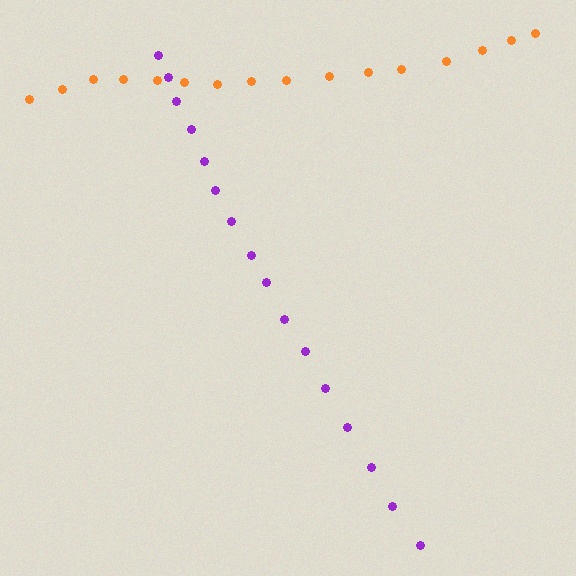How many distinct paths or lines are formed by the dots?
There are 2 distinct paths.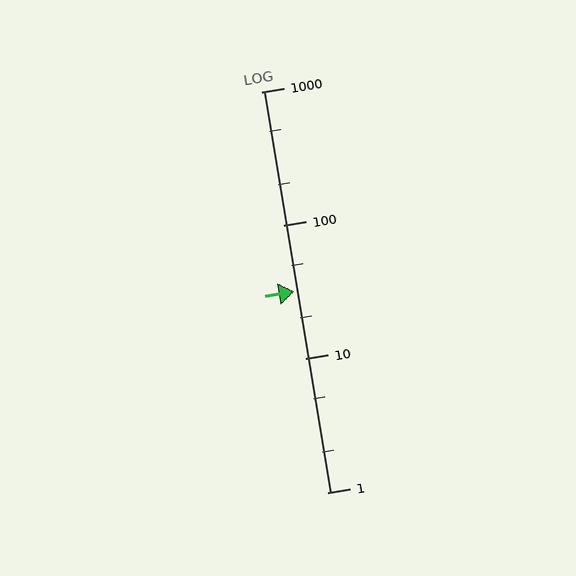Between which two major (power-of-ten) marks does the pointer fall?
The pointer is between 10 and 100.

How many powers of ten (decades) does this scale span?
The scale spans 3 decades, from 1 to 1000.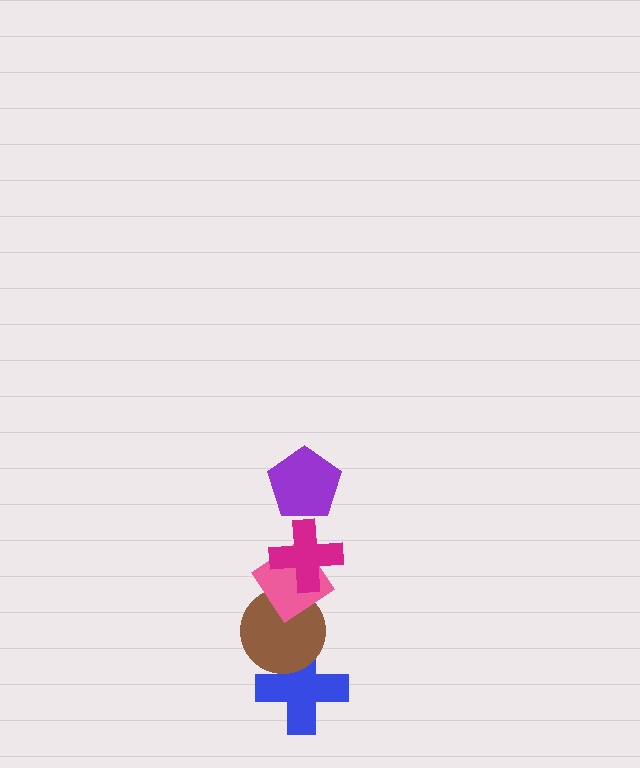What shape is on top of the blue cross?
The brown circle is on top of the blue cross.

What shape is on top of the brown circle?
The pink diamond is on top of the brown circle.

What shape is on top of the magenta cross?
The purple pentagon is on top of the magenta cross.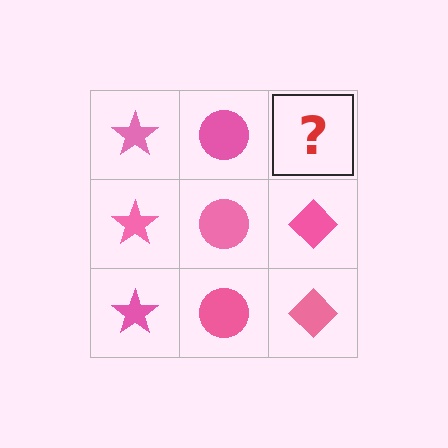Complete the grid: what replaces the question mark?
The question mark should be replaced with a pink diamond.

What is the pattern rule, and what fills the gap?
The rule is that each column has a consistent shape. The gap should be filled with a pink diamond.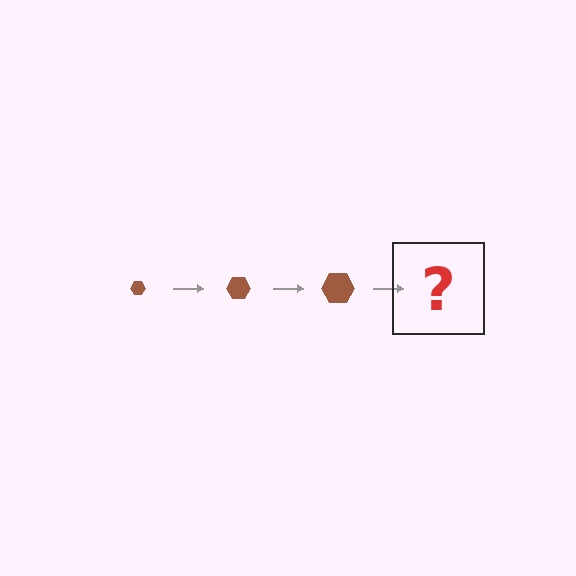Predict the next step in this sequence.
The next step is a brown hexagon, larger than the previous one.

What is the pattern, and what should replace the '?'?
The pattern is that the hexagon gets progressively larger each step. The '?' should be a brown hexagon, larger than the previous one.